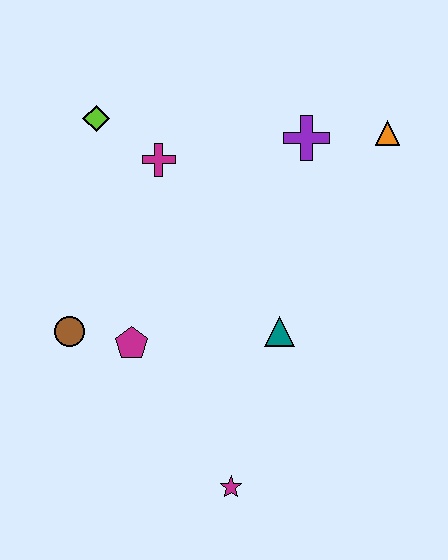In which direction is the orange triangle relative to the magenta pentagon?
The orange triangle is to the right of the magenta pentagon.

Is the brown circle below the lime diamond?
Yes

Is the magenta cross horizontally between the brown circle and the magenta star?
Yes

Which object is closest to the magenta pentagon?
The brown circle is closest to the magenta pentagon.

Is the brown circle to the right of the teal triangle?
No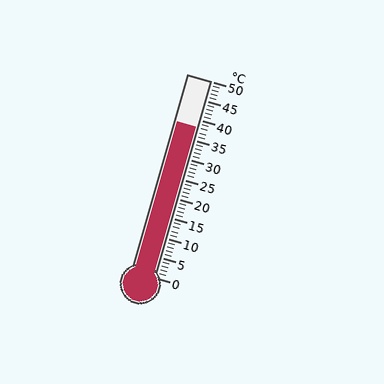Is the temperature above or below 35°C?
The temperature is above 35°C.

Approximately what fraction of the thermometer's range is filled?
The thermometer is filled to approximately 75% of its range.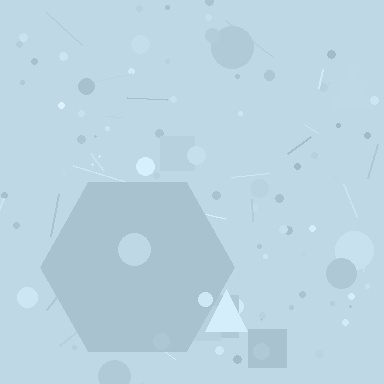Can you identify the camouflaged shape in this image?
The camouflaged shape is a hexagon.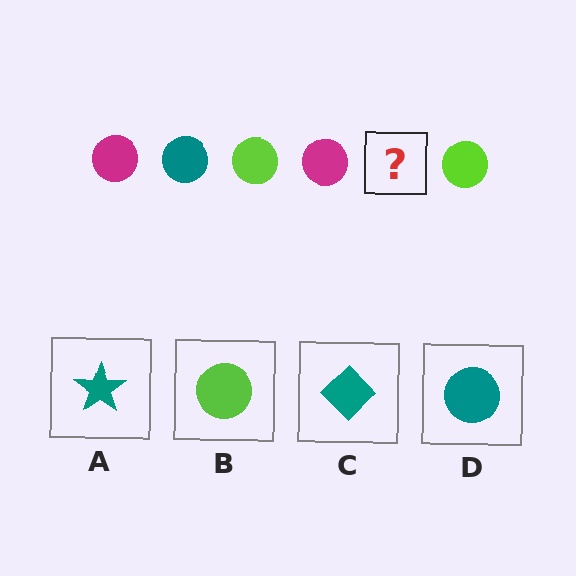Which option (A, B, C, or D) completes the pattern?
D.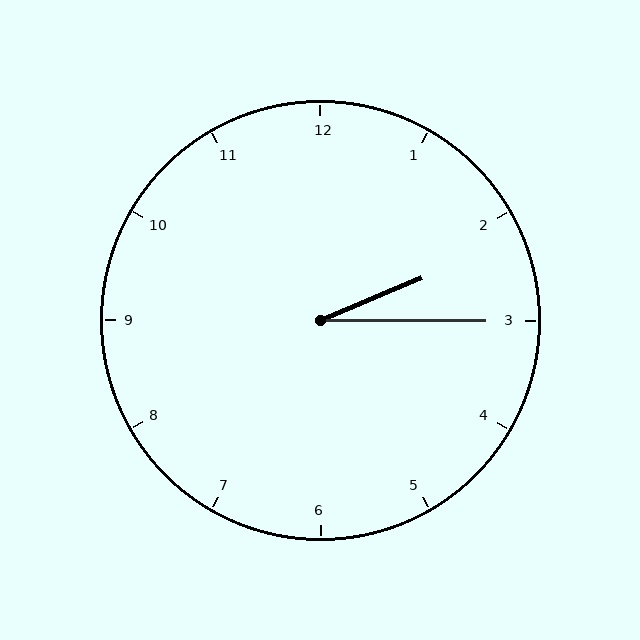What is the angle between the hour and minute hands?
Approximately 22 degrees.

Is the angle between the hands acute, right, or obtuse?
It is acute.